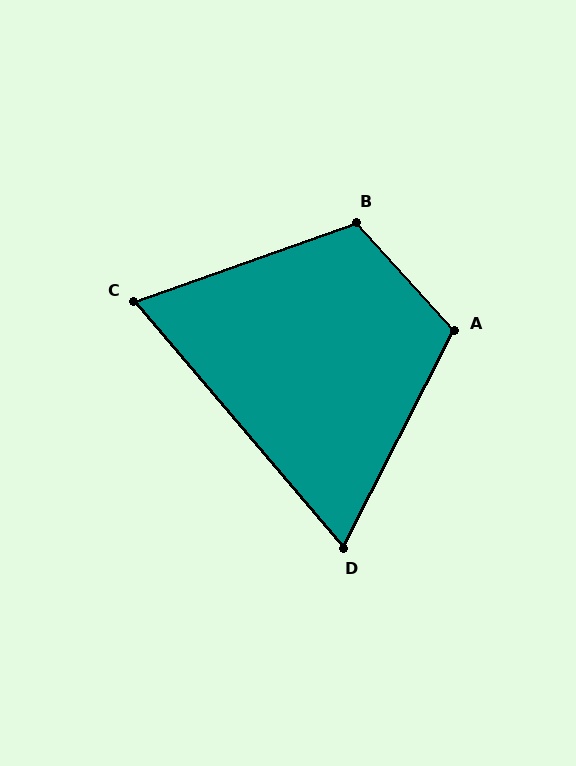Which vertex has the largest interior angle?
B, at approximately 113 degrees.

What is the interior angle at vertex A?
Approximately 111 degrees (obtuse).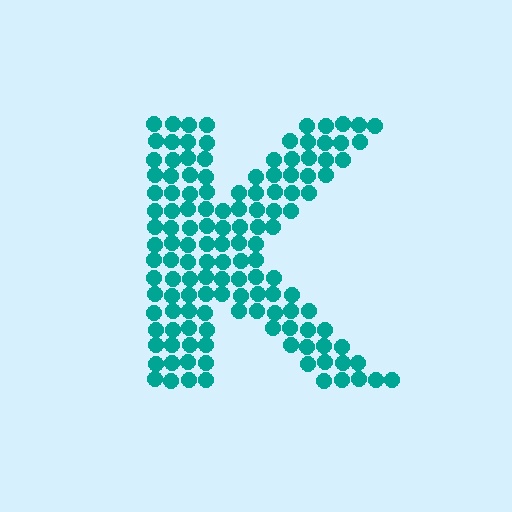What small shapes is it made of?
It is made of small circles.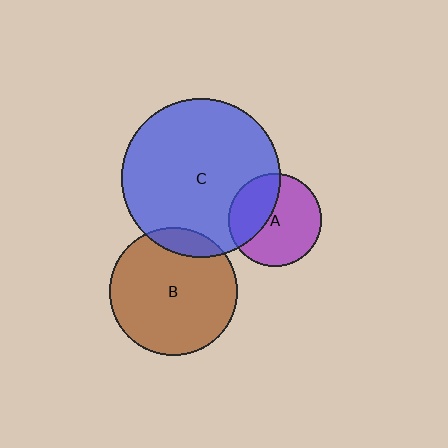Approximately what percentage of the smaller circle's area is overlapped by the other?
Approximately 35%.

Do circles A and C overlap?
Yes.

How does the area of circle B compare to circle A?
Approximately 1.9 times.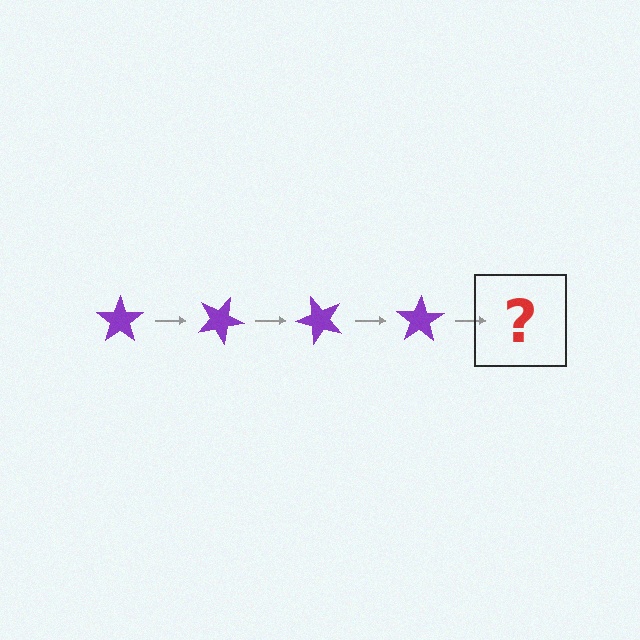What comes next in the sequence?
The next element should be a purple star rotated 100 degrees.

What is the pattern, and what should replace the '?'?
The pattern is that the star rotates 25 degrees each step. The '?' should be a purple star rotated 100 degrees.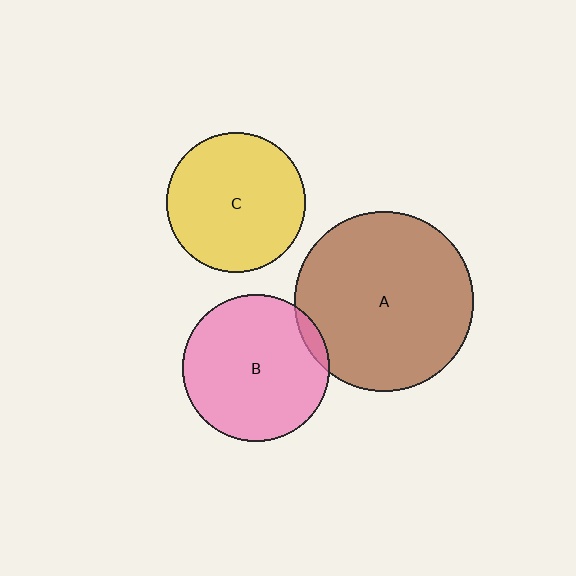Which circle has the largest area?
Circle A (brown).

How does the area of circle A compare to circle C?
Approximately 1.7 times.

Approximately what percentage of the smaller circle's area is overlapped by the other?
Approximately 5%.